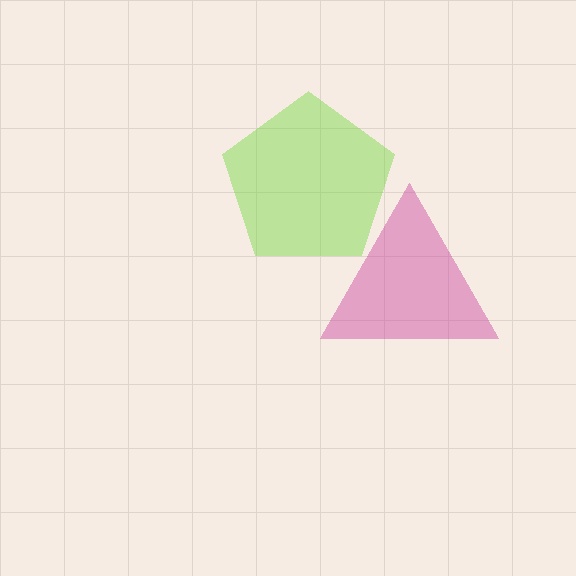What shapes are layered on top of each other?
The layered shapes are: a magenta triangle, a lime pentagon.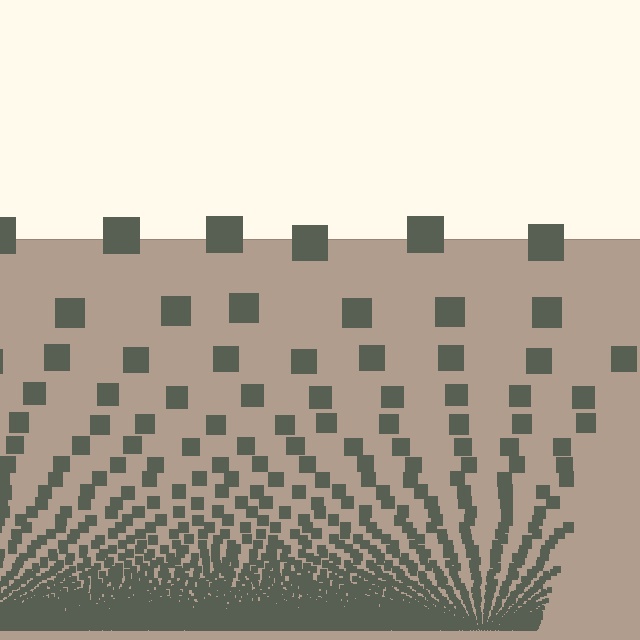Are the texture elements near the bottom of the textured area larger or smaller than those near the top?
Smaller. The gradient is inverted — elements near the bottom are smaller and denser.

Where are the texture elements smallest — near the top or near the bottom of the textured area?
Near the bottom.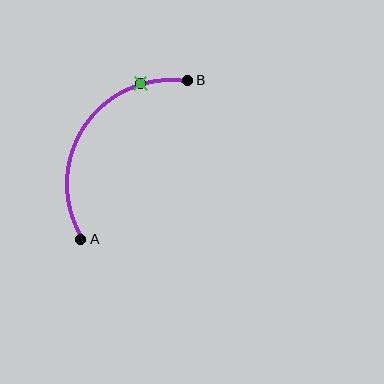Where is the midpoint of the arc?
The arc midpoint is the point on the curve farthest from the straight line joining A and B. It sits above and to the left of that line.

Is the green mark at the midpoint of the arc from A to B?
No. The green mark lies on the arc but is closer to endpoint B. The arc midpoint would be at the point on the curve equidistant along the arc from both A and B.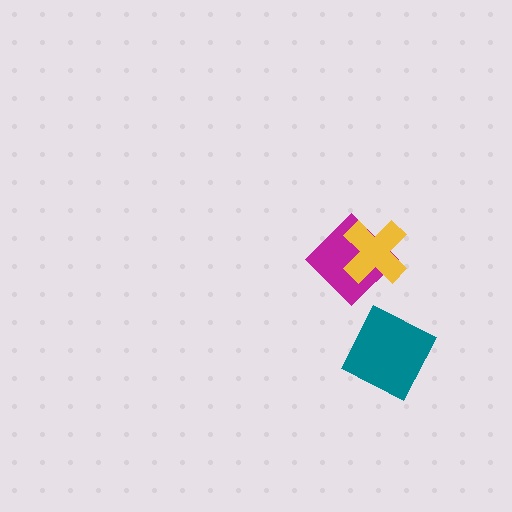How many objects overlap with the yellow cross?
1 object overlaps with the yellow cross.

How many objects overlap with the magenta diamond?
1 object overlaps with the magenta diamond.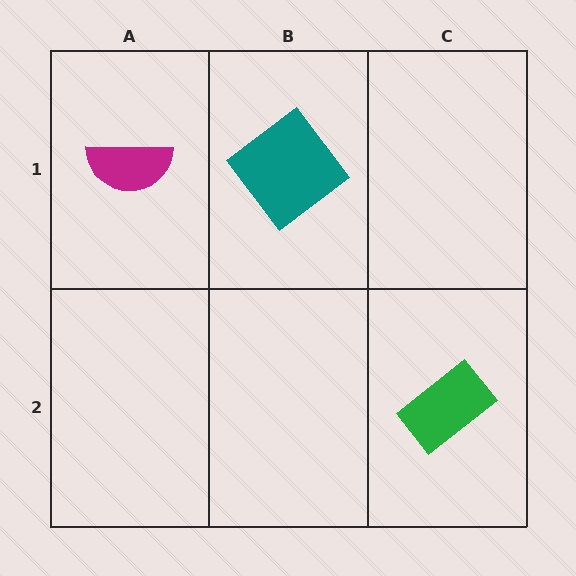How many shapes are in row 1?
2 shapes.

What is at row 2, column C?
A green rectangle.